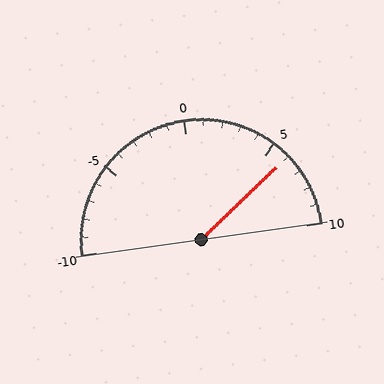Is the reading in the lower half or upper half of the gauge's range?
The reading is in the upper half of the range (-10 to 10).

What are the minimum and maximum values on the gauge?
The gauge ranges from -10 to 10.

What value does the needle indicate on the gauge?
The needle indicates approximately 6.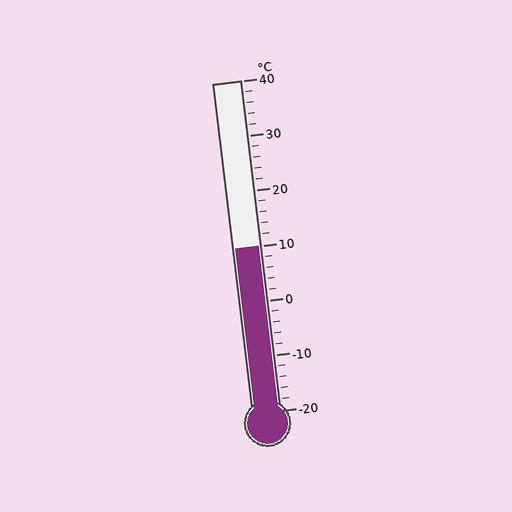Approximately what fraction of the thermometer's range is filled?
The thermometer is filled to approximately 50% of its range.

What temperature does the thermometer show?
The thermometer shows approximately 10°C.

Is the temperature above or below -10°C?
The temperature is above -10°C.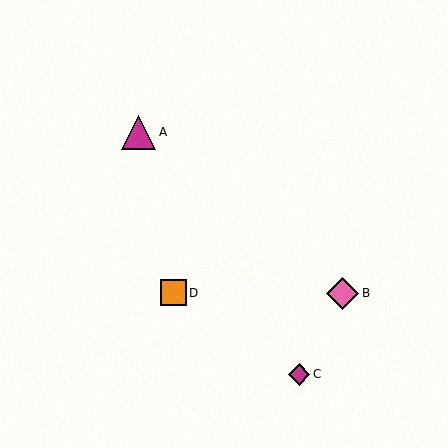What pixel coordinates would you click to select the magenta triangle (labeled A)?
Click at (139, 132) to select the magenta triangle A.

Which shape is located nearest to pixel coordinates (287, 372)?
The magenta diamond (labeled C) at (299, 374) is nearest to that location.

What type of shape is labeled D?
Shape D is an orange square.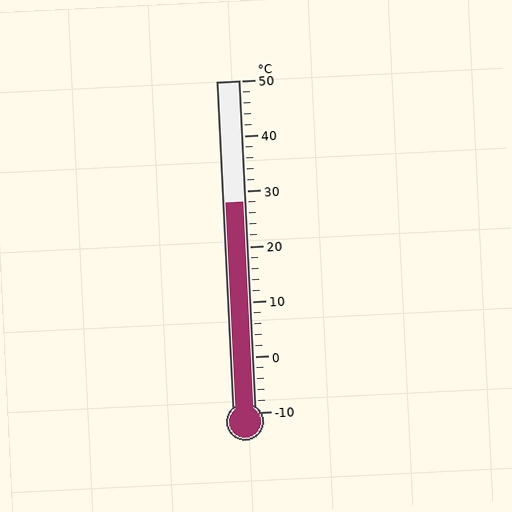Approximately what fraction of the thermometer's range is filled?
The thermometer is filled to approximately 65% of its range.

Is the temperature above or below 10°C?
The temperature is above 10°C.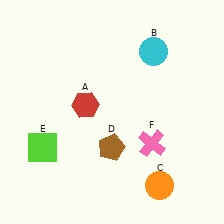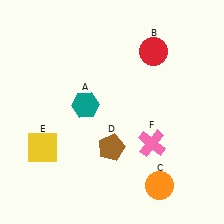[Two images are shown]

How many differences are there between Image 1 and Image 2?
There are 3 differences between the two images.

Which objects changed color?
A changed from red to teal. B changed from cyan to red. E changed from lime to yellow.